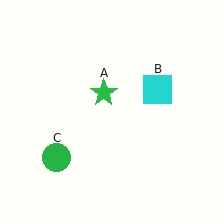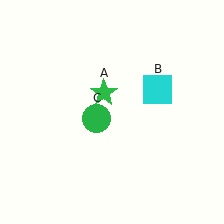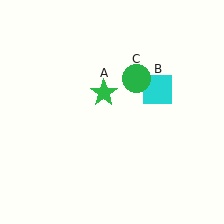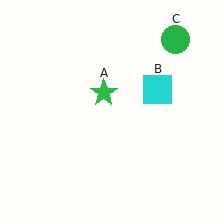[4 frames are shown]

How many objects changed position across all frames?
1 object changed position: green circle (object C).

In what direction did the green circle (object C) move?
The green circle (object C) moved up and to the right.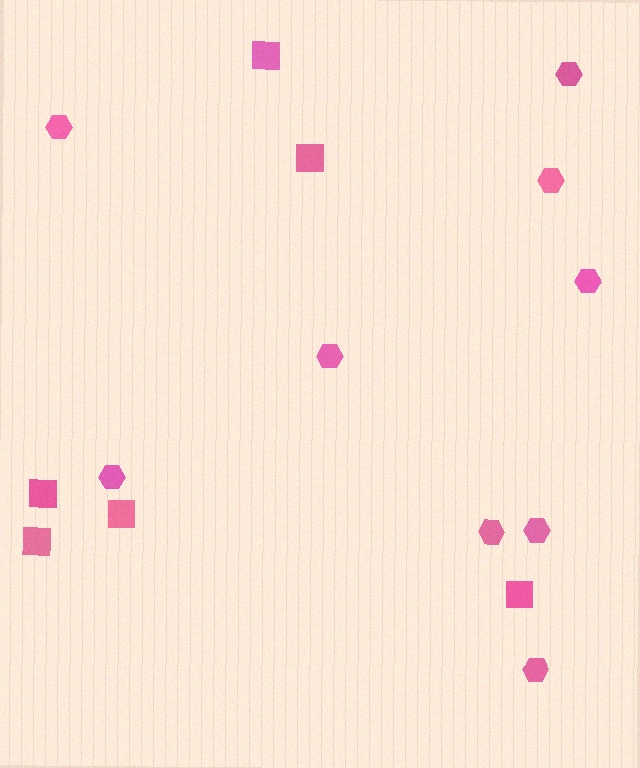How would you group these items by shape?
There are 2 groups: one group of squares (6) and one group of hexagons (9).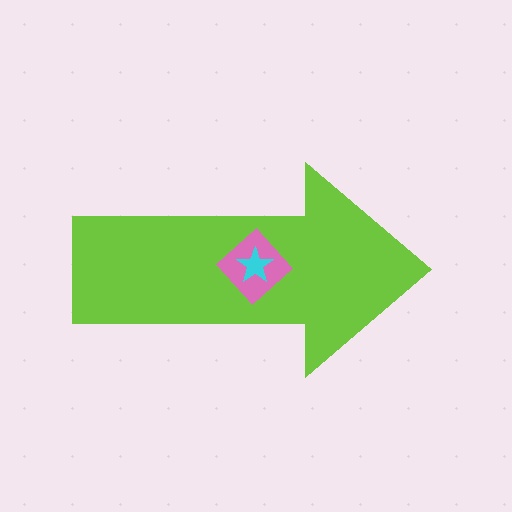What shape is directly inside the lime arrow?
The pink diamond.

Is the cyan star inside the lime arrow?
Yes.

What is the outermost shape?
The lime arrow.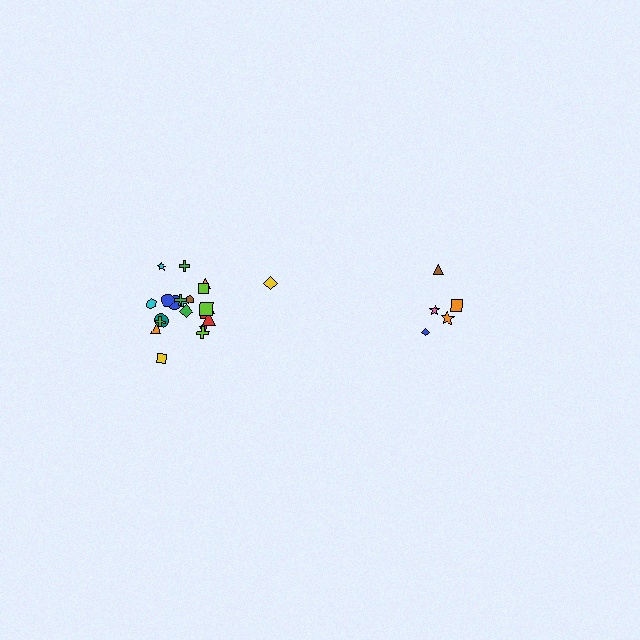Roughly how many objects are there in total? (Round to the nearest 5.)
Roughly 25 objects in total.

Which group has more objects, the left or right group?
The left group.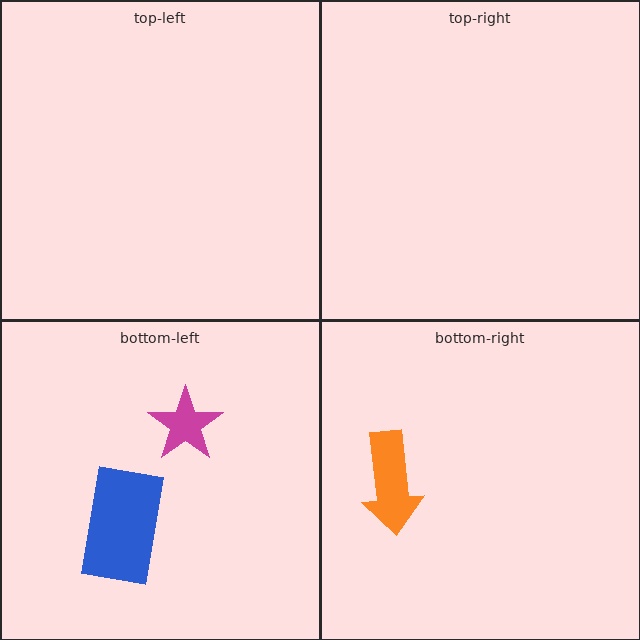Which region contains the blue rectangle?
The bottom-left region.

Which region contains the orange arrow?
The bottom-right region.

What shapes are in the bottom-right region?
The orange arrow.